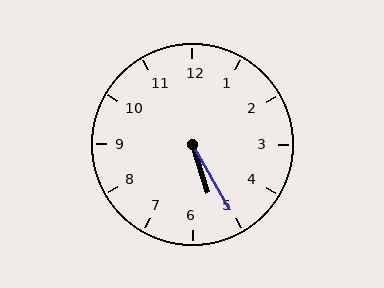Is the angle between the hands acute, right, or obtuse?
It is acute.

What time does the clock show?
5:25.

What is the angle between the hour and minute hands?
Approximately 12 degrees.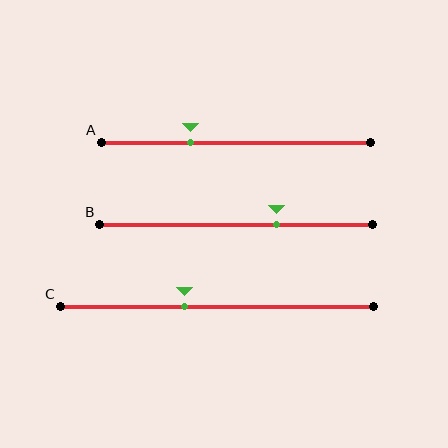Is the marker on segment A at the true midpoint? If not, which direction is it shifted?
No, the marker on segment A is shifted to the left by about 17% of the segment length.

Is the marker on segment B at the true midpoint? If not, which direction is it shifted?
No, the marker on segment B is shifted to the right by about 15% of the segment length.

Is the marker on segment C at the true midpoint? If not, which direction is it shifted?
No, the marker on segment C is shifted to the left by about 10% of the segment length.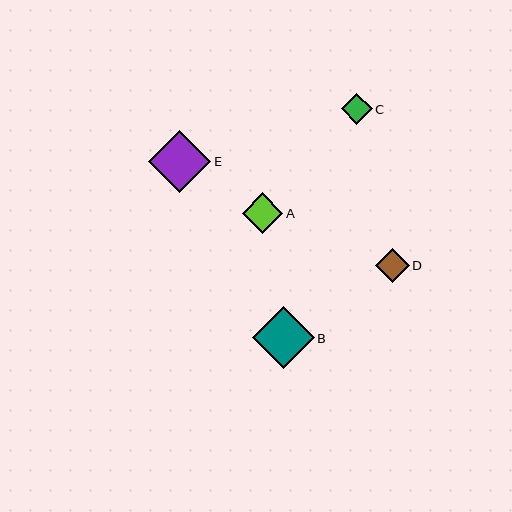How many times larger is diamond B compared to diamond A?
Diamond B is approximately 1.5 times the size of diamond A.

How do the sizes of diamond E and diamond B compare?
Diamond E and diamond B are approximately the same size.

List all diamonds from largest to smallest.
From largest to smallest: E, B, A, D, C.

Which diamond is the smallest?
Diamond C is the smallest with a size of approximately 31 pixels.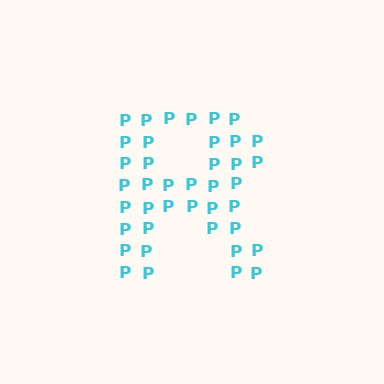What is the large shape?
The large shape is the letter R.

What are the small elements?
The small elements are letter P's.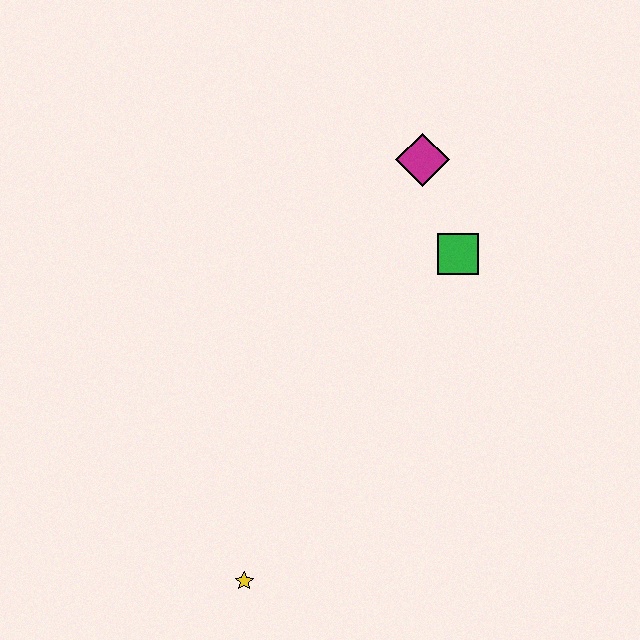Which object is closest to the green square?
The magenta diamond is closest to the green square.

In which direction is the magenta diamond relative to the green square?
The magenta diamond is above the green square.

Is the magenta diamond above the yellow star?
Yes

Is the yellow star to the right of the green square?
No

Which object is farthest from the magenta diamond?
The yellow star is farthest from the magenta diamond.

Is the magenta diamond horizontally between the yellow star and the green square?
Yes